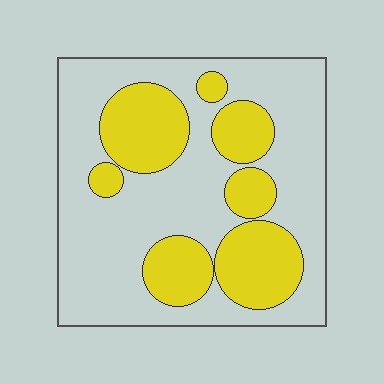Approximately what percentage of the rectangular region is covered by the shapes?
Approximately 35%.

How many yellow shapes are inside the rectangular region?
7.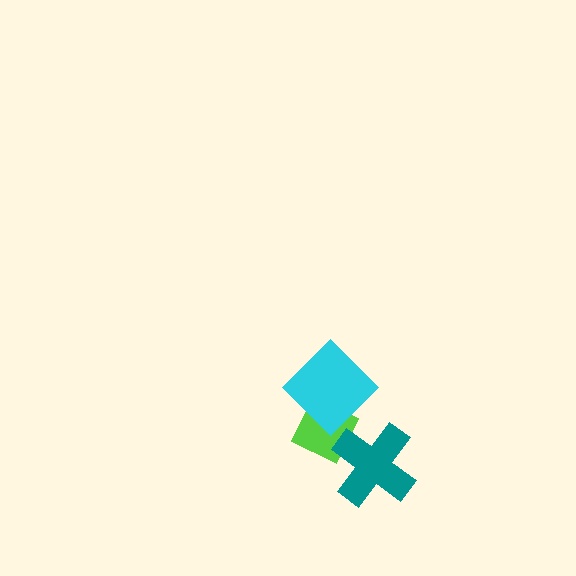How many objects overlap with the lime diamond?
2 objects overlap with the lime diamond.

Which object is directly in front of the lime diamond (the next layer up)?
The cyan diamond is directly in front of the lime diamond.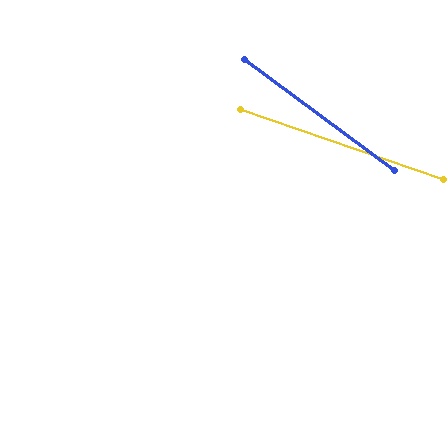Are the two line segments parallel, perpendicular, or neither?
Neither parallel nor perpendicular — they differ by about 17°.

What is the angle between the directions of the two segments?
Approximately 17 degrees.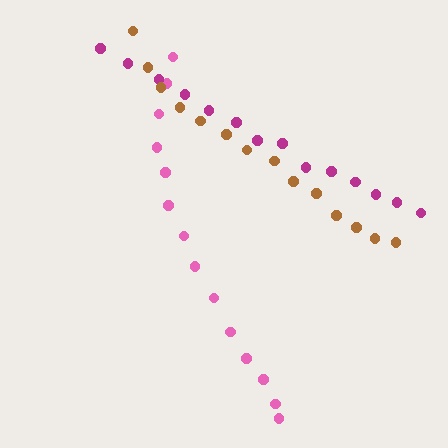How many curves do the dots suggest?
There are 3 distinct paths.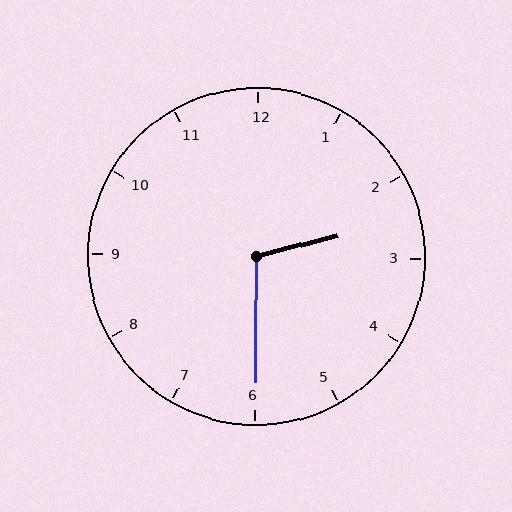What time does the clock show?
2:30.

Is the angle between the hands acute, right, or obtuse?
It is obtuse.